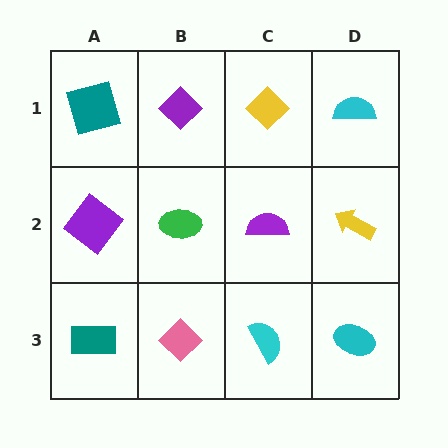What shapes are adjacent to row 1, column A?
A purple diamond (row 2, column A), a purple diamond (row 1, column B).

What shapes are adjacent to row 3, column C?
A purple semicircle (row 2, column C), a pink diamond (row 3, column B), a cyan ellipse (row 3, column D).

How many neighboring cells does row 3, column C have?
3.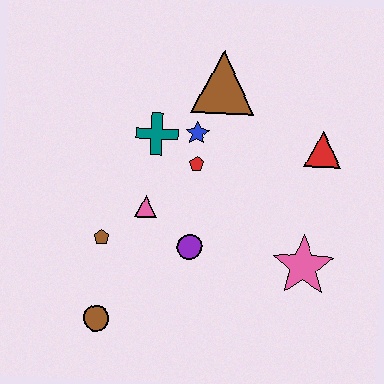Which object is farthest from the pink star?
The brown circle is farthest from the pink star.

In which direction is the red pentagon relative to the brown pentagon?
The red pentagon is to the right of the brown pentagon.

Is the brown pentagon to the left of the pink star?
Yes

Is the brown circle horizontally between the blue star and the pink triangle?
No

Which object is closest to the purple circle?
The pink triangle is closest to the purple circle.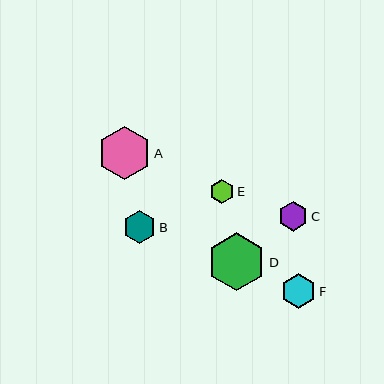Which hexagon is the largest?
Hexagon D is the largest with a size of approximately 58 pixels.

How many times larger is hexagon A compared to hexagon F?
Hexagon A is approximately 1.5 times the size of hexagon F.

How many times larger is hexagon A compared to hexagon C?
Hexagon A is approximately 1.8 times the size of hexagon C.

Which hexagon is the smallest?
Hexagon E is the smallest with a size of approximately 23 pixels.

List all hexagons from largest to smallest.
From largest to smallest: D, A, F, B, C, E.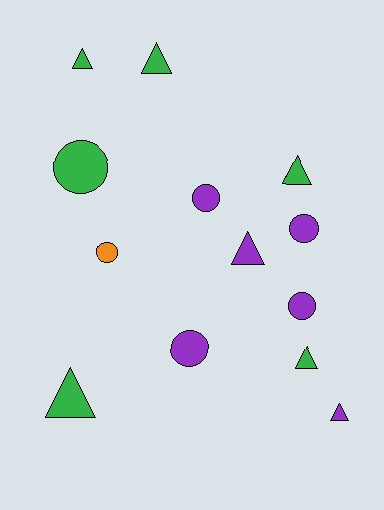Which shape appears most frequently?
Triangle, with 7 objects.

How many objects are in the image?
There are 13 objects.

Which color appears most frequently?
Purple, with 6 objects.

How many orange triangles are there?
There are no orange triangles.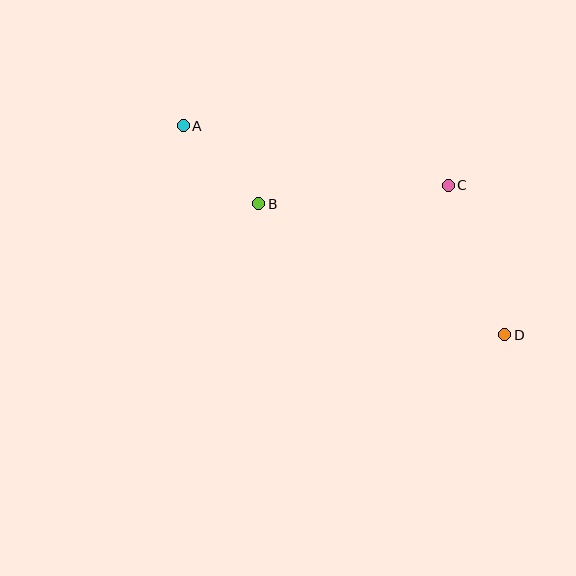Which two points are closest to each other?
Points A and B are closest to each other.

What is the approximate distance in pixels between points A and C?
The distance between A and C is approximately 272 pixels.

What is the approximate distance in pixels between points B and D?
The distance between B and D is approximately 279 pixels.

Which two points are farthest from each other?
Points A and D are farthest from each other.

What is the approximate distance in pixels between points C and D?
The distance between C and D is approximately 159 pixels.